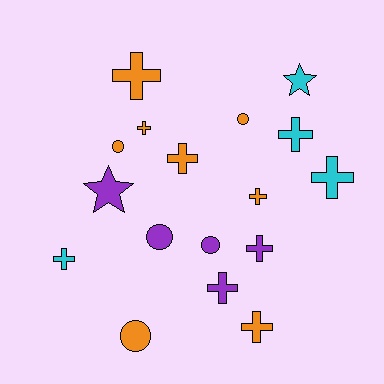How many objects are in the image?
There are 17 objects.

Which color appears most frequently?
Orange, with 8 objects.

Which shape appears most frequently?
Cross, with 10 objects.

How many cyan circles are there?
There are no cyan circles.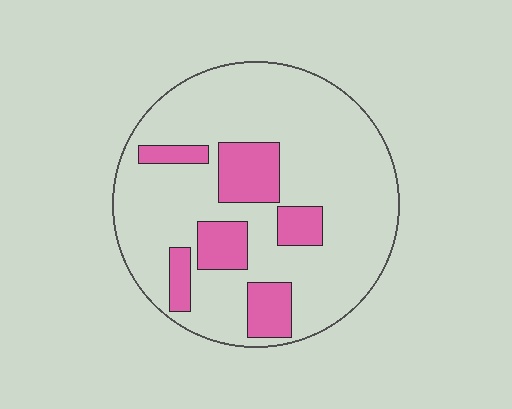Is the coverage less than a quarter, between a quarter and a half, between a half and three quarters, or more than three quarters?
Less than a quarter.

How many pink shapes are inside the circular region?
6.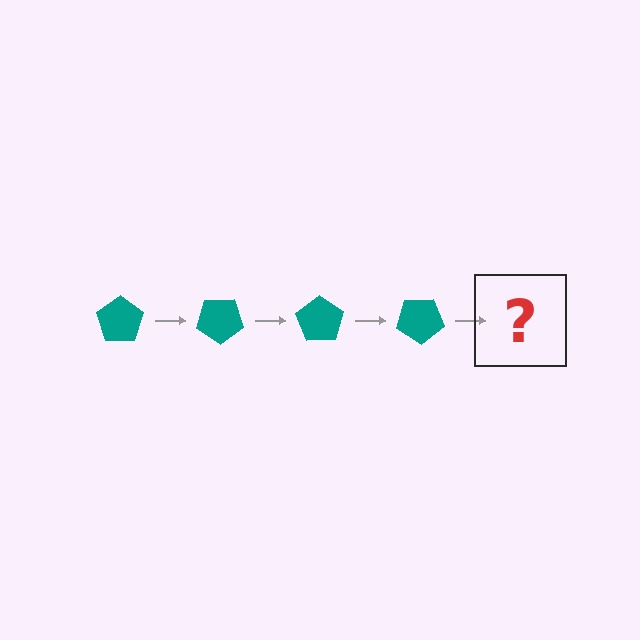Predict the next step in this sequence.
The next step is a teal pentagon rotated 140 degrees.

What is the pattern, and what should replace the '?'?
The pattern is that the pentagon rotates 35 degrees each step. The '?' should be a teal pentagon rotated 140 degrees.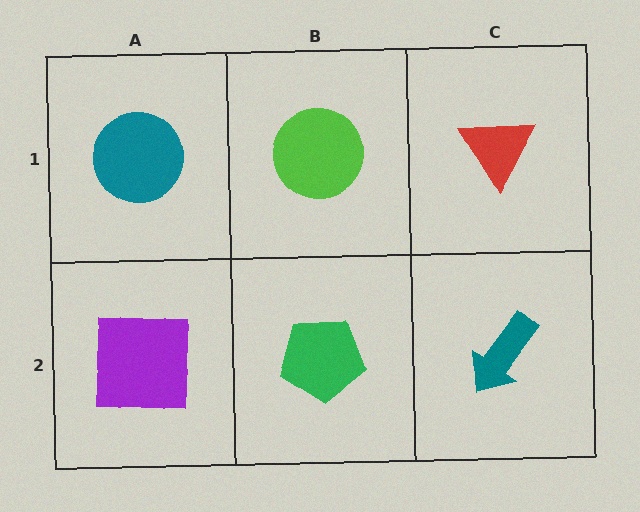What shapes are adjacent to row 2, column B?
A lime circle (row 1, column B), a purple square (row 2, column A), a teal arrow (row 2, column C).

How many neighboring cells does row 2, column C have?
2.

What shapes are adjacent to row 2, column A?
A teal circle (row 1, column A), a green pentagon (row 2, column B).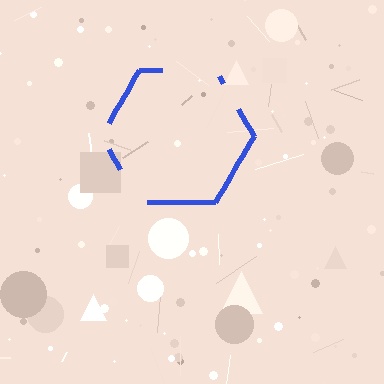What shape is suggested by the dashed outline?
The dashed outline suggests a hexagon.